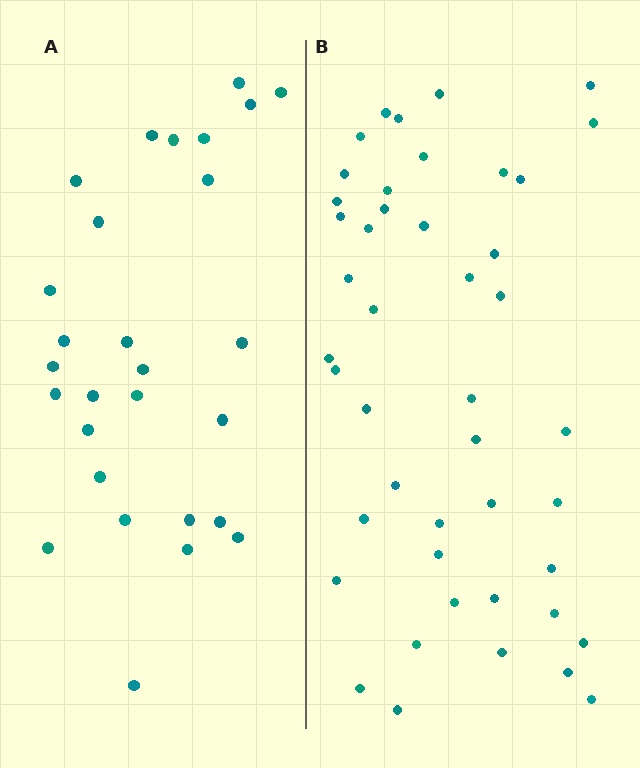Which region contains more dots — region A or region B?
Region B (the right region) has more dots.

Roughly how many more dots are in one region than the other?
Region B has approximately 15 more dots than region A.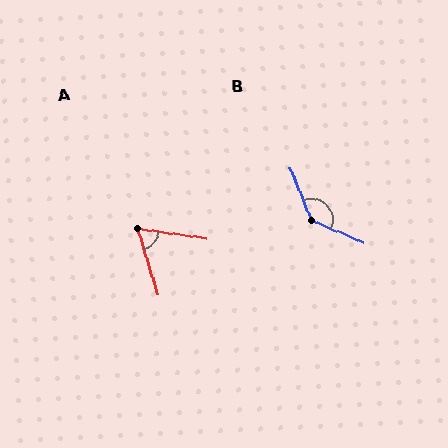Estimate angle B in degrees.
Approximately 135 degrees.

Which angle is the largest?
B, at approximately 135 degrees.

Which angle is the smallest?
A, at approximately 64 degrees.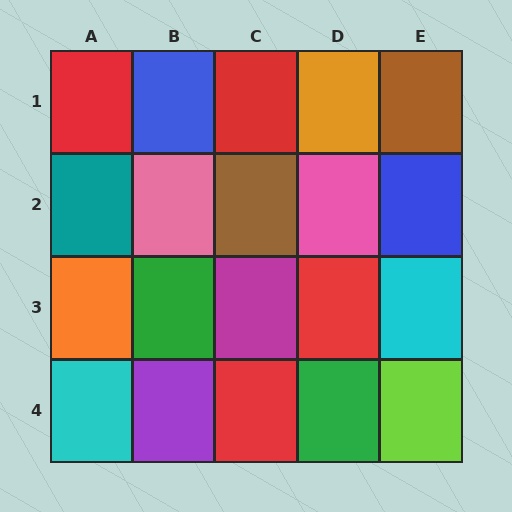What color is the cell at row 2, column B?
Pink.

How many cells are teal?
1 cell is teal.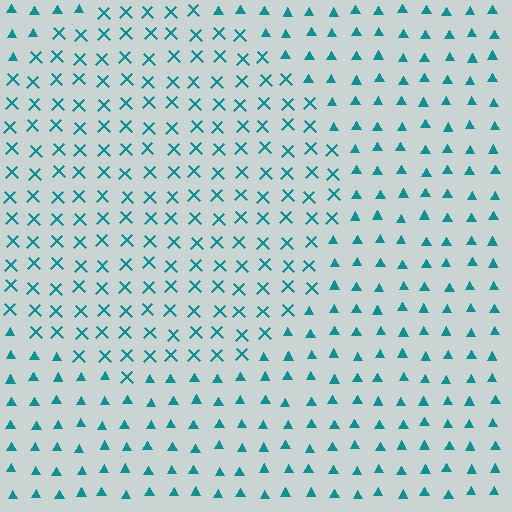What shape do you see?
I see a circle.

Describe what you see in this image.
The image is filled with small teal elements arranged in a uniform grid. A circle-shaped region contains X marks, while the surrounding area contains triangles. The boundary is defined purely by the change in element shape.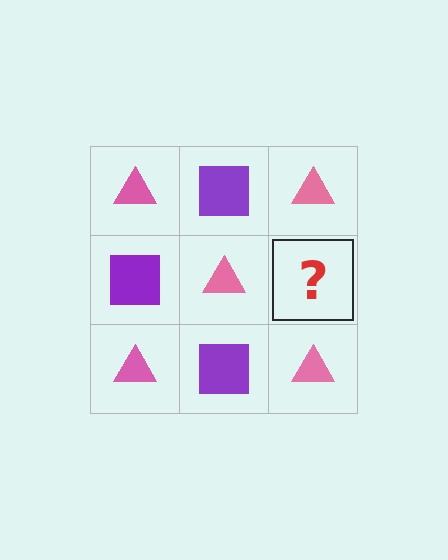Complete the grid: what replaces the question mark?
The question mark should be replaced with a purple square.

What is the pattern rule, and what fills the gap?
The rule is that it alternates pink triangle and purple square in a checkerboard pattern. The gap should be filled with a purple square.